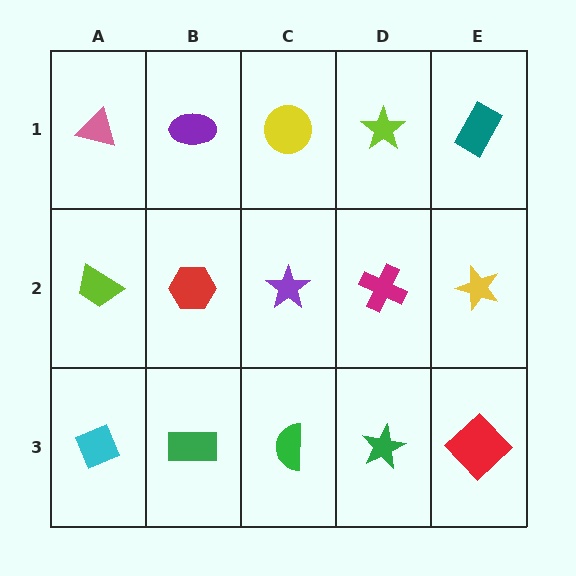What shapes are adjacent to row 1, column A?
A lime trapezoid (row 2, column A), a purple ellipse (row 1, column B).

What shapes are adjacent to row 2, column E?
A teal rectangle (row 1, column E), a red diamond (row 3, column E), a magenta cross (row 2, column D).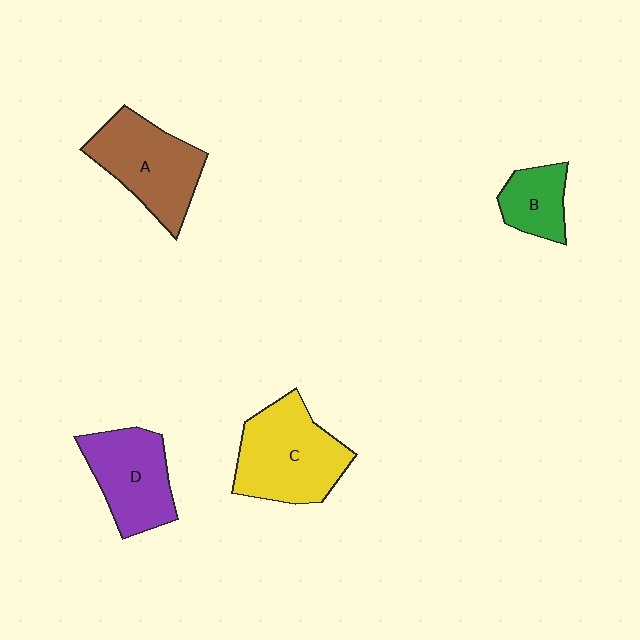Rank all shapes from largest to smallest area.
From largest to smallest: C (yellow), A (brown), D (purple), B (green).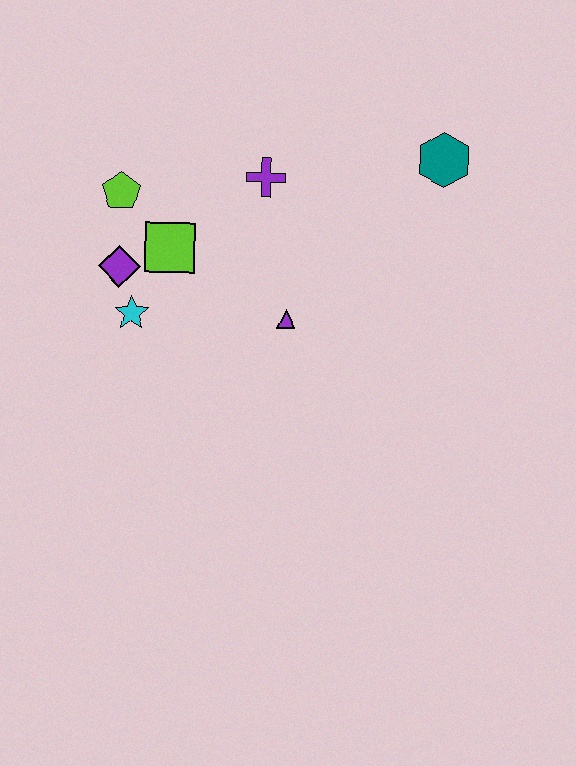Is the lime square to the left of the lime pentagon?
No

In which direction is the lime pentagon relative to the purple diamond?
The lime pentagon is above the purple diamond.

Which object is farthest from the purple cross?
The cyan star is farthest from the purple cross.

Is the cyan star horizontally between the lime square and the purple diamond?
Yes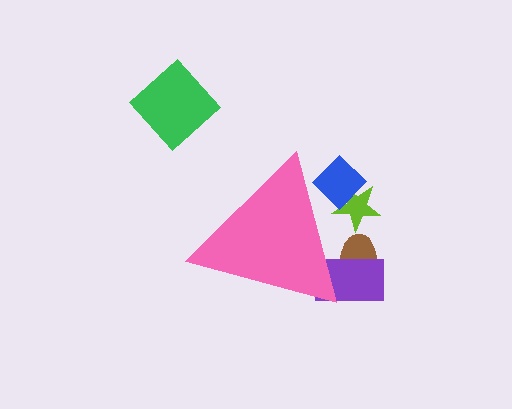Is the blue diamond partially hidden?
Yes, the blue diamond is partially hidden behind the pink triangle.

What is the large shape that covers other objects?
A pink triangle.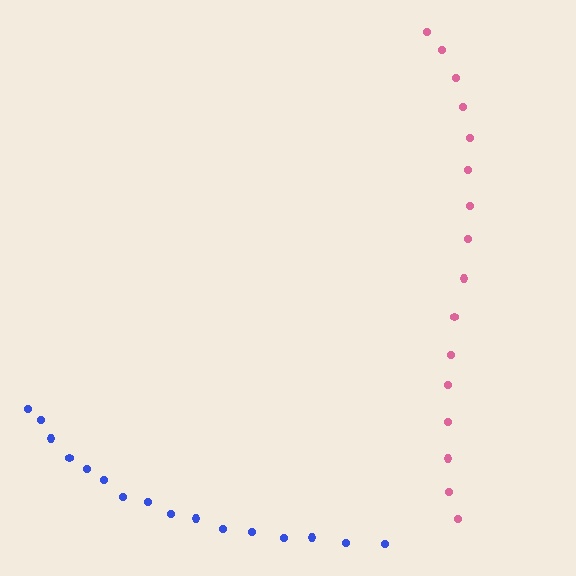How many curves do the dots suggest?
There are 2 distinct paths.